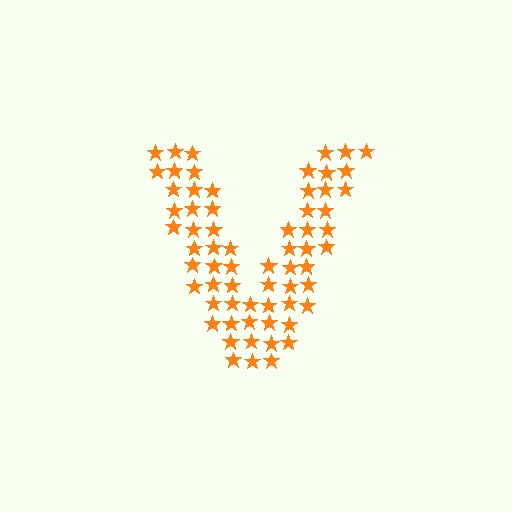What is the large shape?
The large shape is the letter V.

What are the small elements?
The small elements are stars.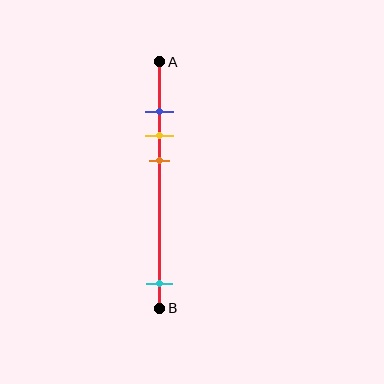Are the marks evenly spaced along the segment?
No, the marks are not evenly spaced.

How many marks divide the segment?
There are 4 marks dividing the segment.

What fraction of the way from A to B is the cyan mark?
The cyan mark is approximately 90% (0.9) of the way from A to B.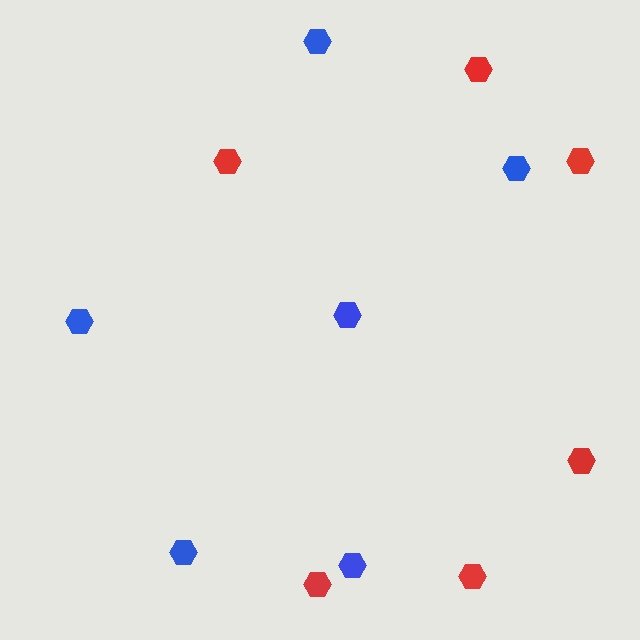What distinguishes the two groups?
There are 2 groups: one group of blue hexagons (6) and one group of red hexagons (6).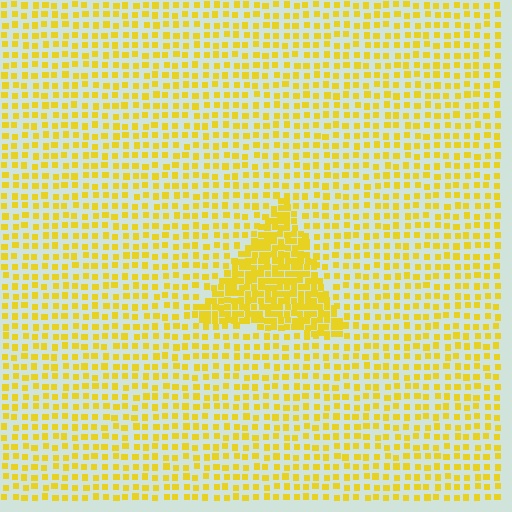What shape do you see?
I see a triangle.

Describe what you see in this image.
The image contains small yellow elements arranged at two different densities. A triangle-shaped region is visible where the elements are more densely packed than the surrounding area.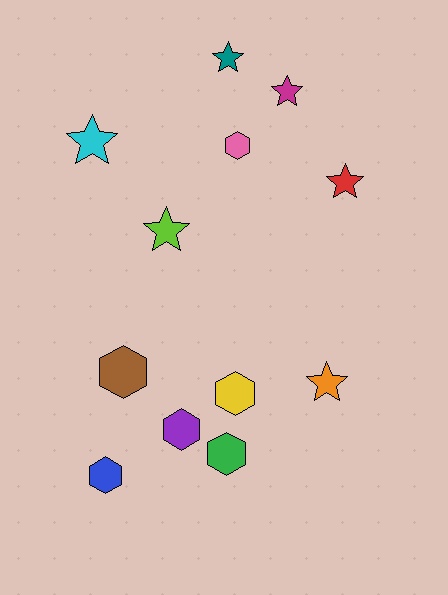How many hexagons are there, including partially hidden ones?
There are 6 hexagons.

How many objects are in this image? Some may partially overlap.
There are 12 objects.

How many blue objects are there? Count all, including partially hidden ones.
There is 1 blue object.